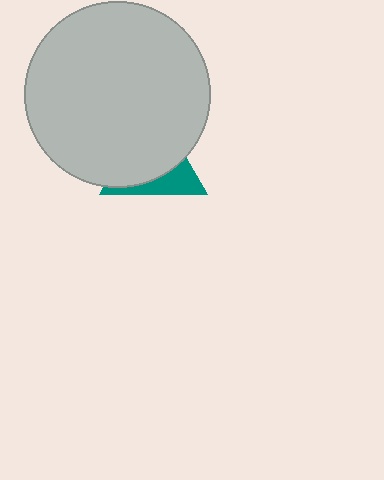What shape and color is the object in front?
The object in front is a light gray circle.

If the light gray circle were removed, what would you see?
You would see the complete teal triangle.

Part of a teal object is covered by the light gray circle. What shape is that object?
It is a triangle.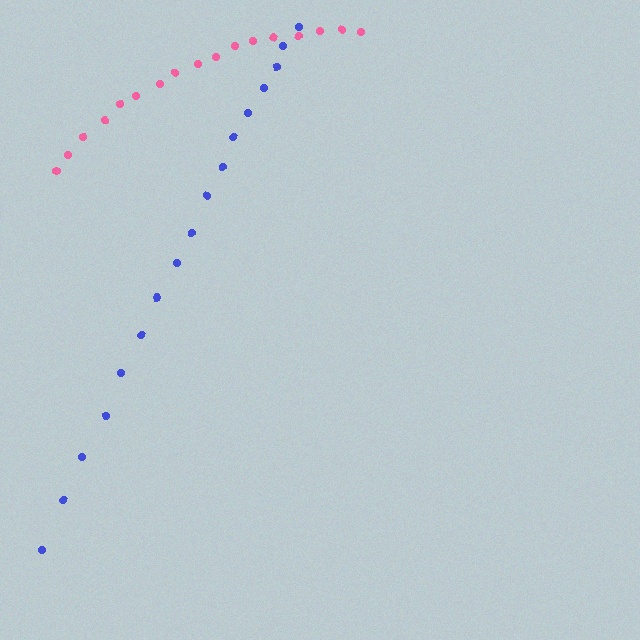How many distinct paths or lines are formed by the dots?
There are 2 distinct paths.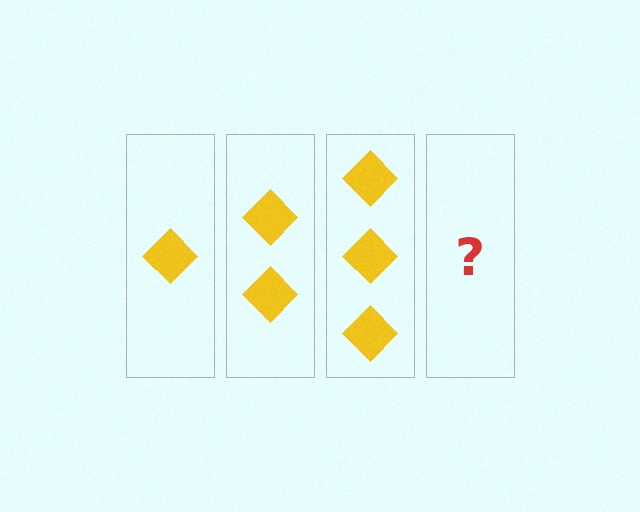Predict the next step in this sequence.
The next step is 4 diamonds.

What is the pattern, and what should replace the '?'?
The pattern is that each step adds one more diamond. The '?' should be 4 diamonds.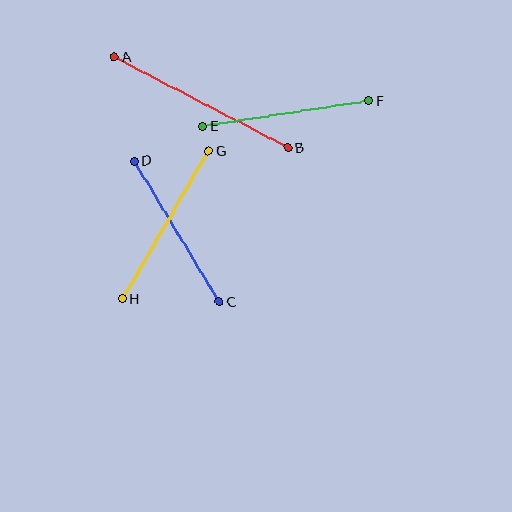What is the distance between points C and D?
The distance is approximately 165 pixels.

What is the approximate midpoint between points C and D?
The midpoint is at approximately (177, 232) pixels.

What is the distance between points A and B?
The distance is approximately 196 pixels.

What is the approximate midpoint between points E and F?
The midpoint is at approximately (286, 114) pixels.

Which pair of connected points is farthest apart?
Points A and B are farthest apart.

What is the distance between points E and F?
The distance is approximately 168 pixels.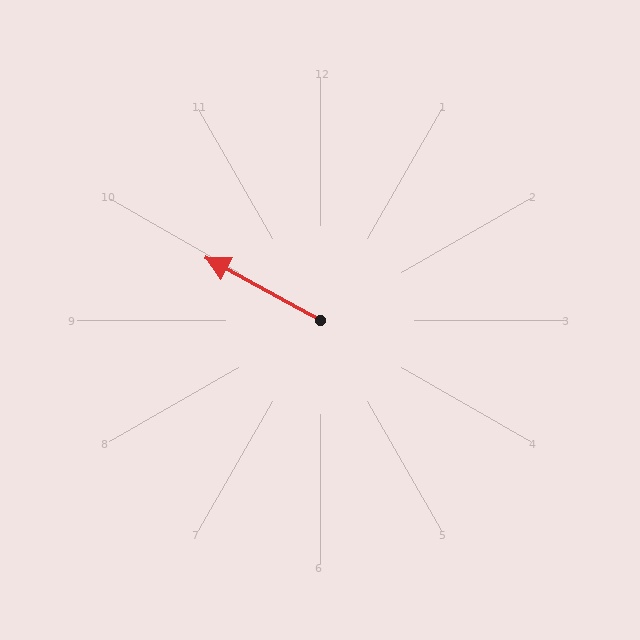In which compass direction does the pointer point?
Northwest.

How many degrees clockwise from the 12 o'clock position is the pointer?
Approximately 299 degrees.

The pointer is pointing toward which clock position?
Roughly 10 o'clock.